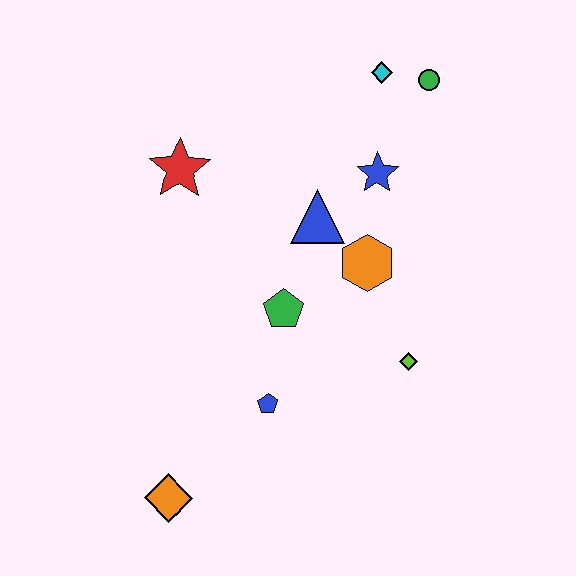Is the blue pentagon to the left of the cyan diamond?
Yes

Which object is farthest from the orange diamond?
The green circle is farthest from the orange diamond.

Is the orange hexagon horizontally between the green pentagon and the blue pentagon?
No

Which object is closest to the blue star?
The blue triangle is closest to the blue star.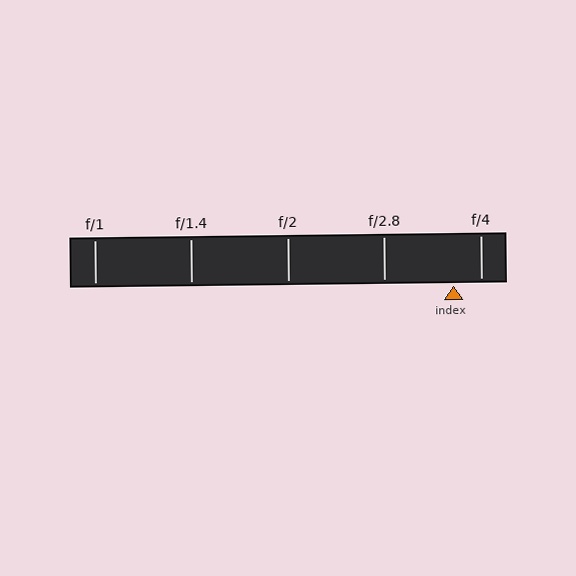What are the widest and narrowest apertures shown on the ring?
The widest aperture shown is f/1 and the narrowest is f/4.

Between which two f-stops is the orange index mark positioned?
The index mark is between f/2.8 and f/4.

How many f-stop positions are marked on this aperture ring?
There are 5 f-stop positions marked.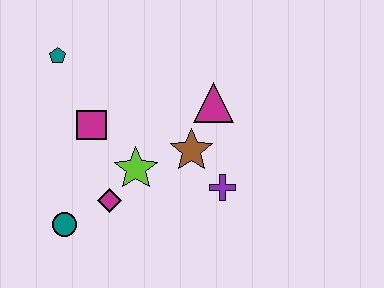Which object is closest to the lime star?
The magenta diamond is closest to the lime star.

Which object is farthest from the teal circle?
The magenta triangle is farthest from the teal circle.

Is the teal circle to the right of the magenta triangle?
No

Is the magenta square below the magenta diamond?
No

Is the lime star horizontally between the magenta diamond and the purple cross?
Yes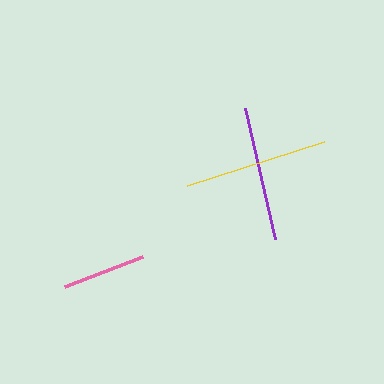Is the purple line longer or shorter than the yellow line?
The yellow line is longer than the purple line.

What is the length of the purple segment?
The purple segment is approximately 134 pixels long.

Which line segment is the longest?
The yellow line is the longest at approximately 143 pixels.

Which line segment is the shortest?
The pink line is the shortest at approximately 84 pixels.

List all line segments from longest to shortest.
From longest to shortest: yellow, purple, pink.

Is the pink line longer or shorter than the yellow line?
The yellow line is longer than the pink line.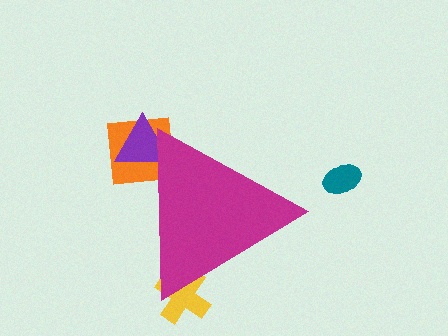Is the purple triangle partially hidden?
Yes, the purple triangle is partially hidden behind the magenta triangle.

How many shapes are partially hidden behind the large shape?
3 shapes are partially hidden.